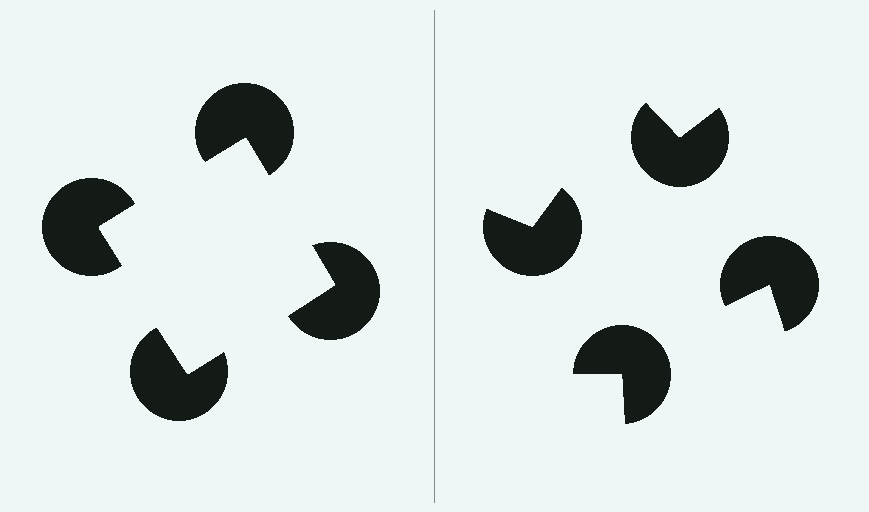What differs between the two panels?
The pac-man discs are positioned identically on both sides; only the wedge orientations differ. On the left they align to a square; on the right they are misaligned.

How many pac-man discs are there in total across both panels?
8 — 4 on each side.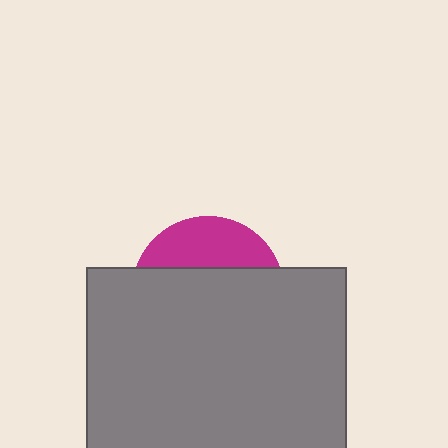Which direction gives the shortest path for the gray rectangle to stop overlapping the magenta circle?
Moving down gives the shortest separation.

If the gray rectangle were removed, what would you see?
You would see the complete magenta circle.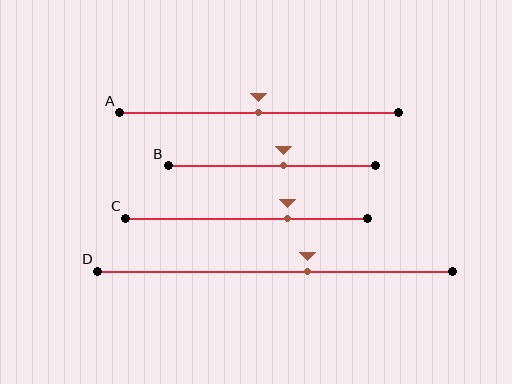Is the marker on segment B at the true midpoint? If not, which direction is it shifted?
No, the marker on segment B is shifted to the right by about 5% of the segment length.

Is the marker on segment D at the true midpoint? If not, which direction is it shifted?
No, the marker on segment D is shifted to the right by about 9% of the segment length.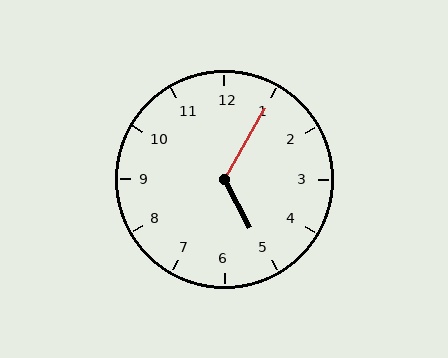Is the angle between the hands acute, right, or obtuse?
It is obtuse.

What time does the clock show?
5:05.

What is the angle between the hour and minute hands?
Approximately 122 degrees.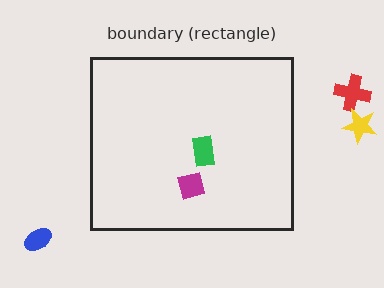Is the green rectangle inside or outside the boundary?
Inside.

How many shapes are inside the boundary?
2 inside, 3 outside.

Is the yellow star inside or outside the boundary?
Outside.